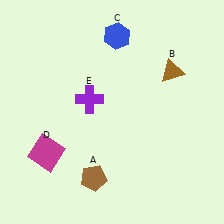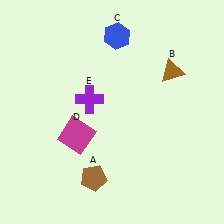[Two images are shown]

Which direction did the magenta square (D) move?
The magenta square (D) moved right.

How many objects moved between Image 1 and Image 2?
1 object moved between the two images.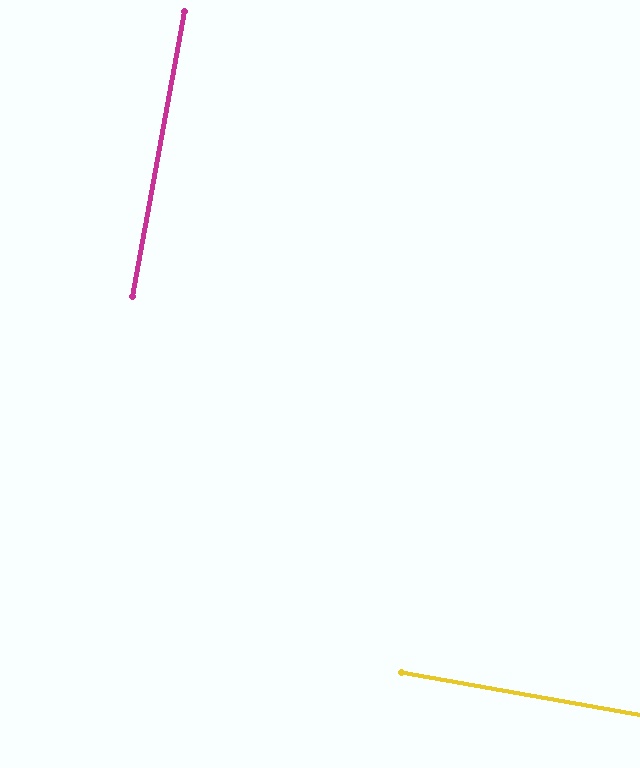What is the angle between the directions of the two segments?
Approximately 90 degrees.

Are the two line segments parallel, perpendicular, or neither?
Perpendicular — they meet at approximately 90°.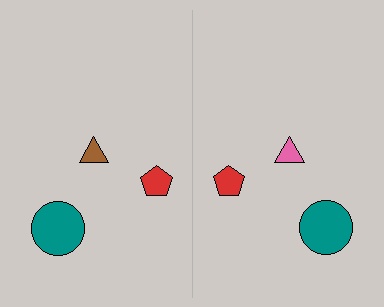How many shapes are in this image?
There are 6 shapes in this image.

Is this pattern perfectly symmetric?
No, the pattern is not perfectly symmetric. The pink triangle on the right side breaks the symmetry — its mirror counterpart is brown.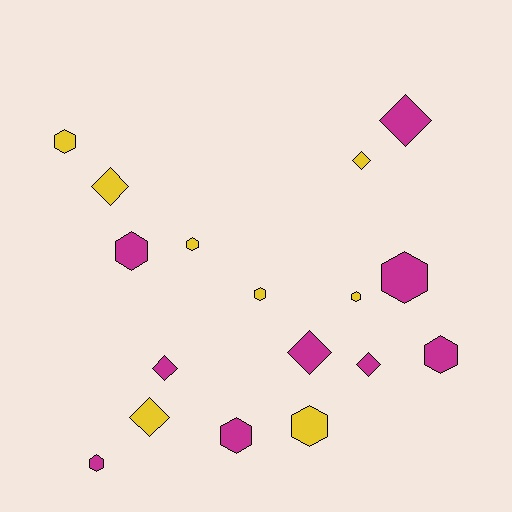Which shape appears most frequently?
Hexagon, with 10 objects.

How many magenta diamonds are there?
There are 4 magenta diamonds.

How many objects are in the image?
There are 17 objects.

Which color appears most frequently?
Magenta, with 9 objects.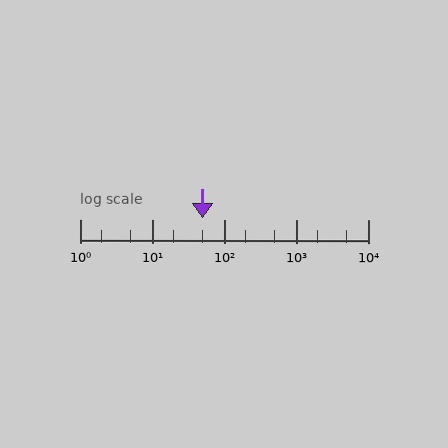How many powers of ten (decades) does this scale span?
The scale spans 4 decades, from 1 to 10000.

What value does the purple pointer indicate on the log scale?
The pointer indicates approximately 50.